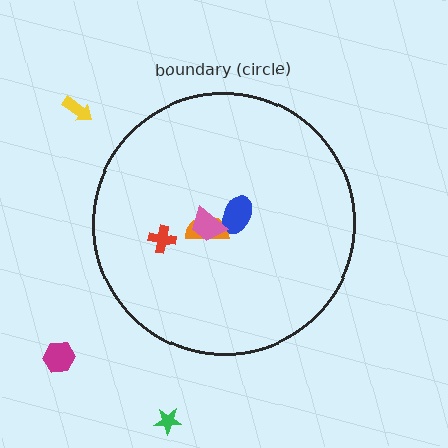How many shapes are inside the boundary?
4 inside, 3 outside.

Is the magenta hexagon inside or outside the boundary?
Outside.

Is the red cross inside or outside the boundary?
Inside.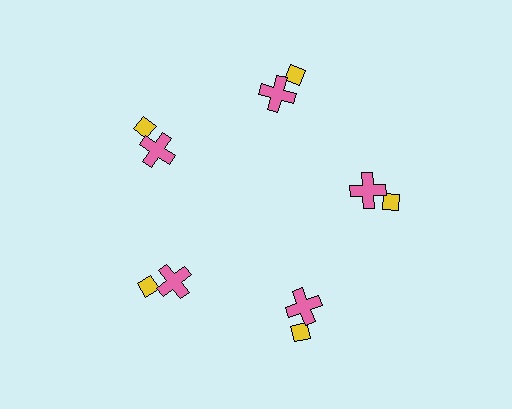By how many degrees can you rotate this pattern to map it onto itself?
The pattern maps onto itself every 72 degrees of rotation.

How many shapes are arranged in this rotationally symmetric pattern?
There are 10 shapes, arranged in 5 groups of 2.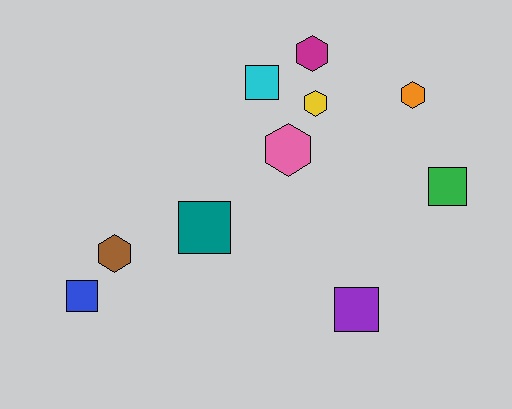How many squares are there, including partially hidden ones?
There are 5 squares.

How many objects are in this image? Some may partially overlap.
There are 10 objects.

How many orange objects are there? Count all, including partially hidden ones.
There is 1 orange object.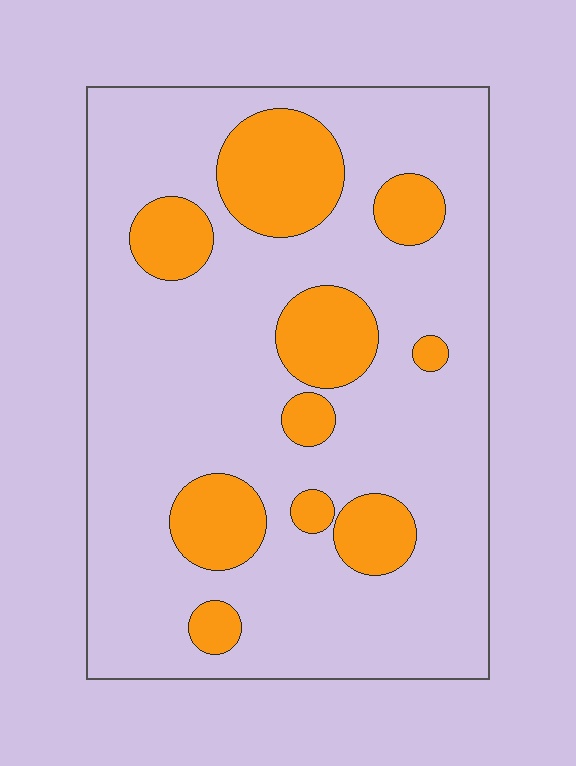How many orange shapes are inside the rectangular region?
10.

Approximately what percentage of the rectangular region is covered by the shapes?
Approximately 20%.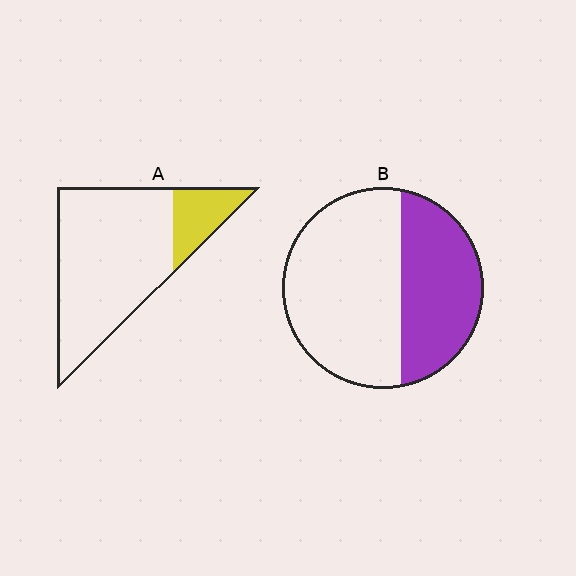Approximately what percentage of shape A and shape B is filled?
A is approximately 20% and B is approximately 40%.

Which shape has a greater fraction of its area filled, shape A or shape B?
Shape B.